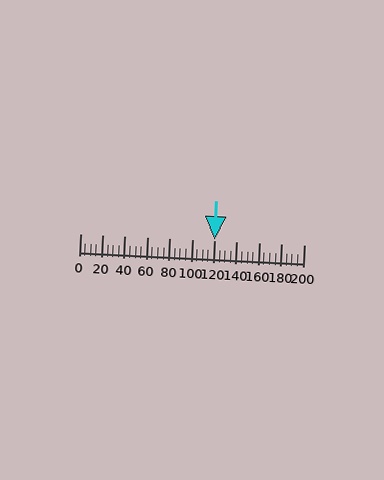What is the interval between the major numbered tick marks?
The major tick marks are spaced 20 units apart.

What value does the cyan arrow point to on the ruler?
The cyan arrow points to approximately 120.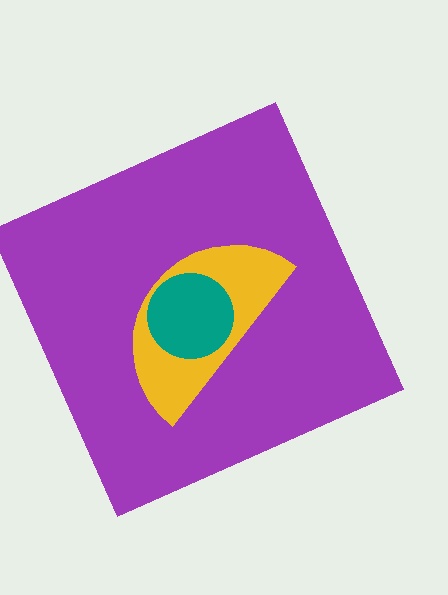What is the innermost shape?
The teal circle.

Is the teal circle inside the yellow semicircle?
Yes.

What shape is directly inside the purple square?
The yellow semicircle.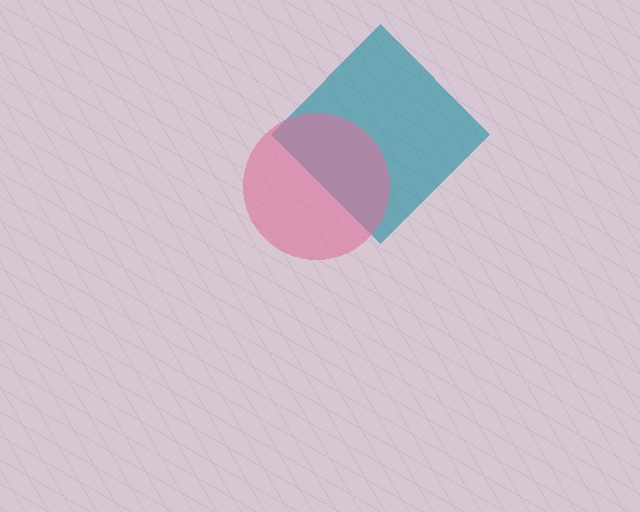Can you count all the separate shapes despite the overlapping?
Yes, there are 2 separate shapes.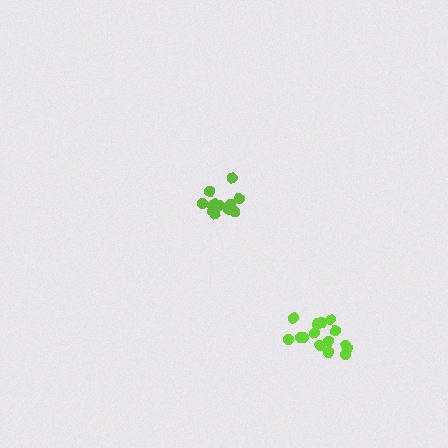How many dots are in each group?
Group 1: 13 dots, Group 2: 15 dots (28 total).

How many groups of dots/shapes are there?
There are 2 groups.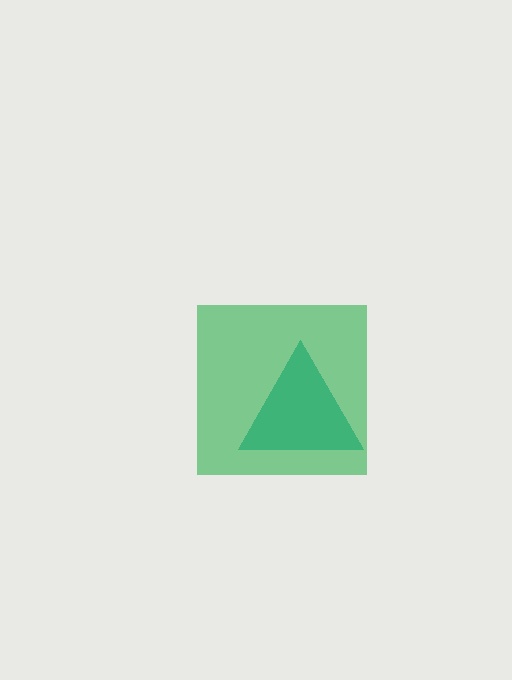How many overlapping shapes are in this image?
There are 2 overlapping shapes in the image.